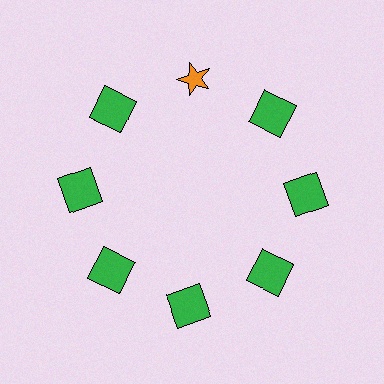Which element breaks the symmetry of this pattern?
The orange star at roughly the 12 o'clock position breaks the symmetry. All other shapes are green squares.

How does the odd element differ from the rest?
It differs in both color (orange instead of green) and shape (star instead of square).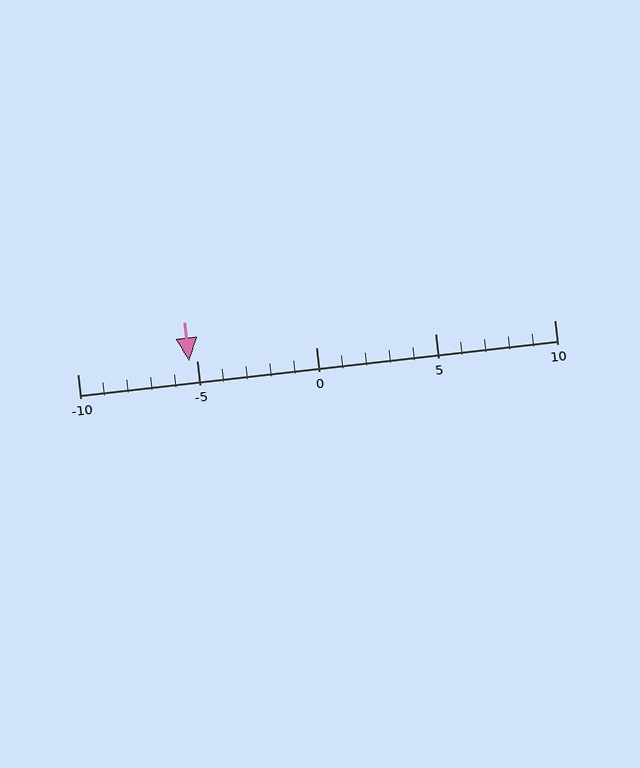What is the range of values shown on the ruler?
The ruler shows values from -10 to 10.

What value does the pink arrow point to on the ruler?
The pink arrow points to approximately -5.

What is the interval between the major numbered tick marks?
The major tick marks are spaced 5 units apart.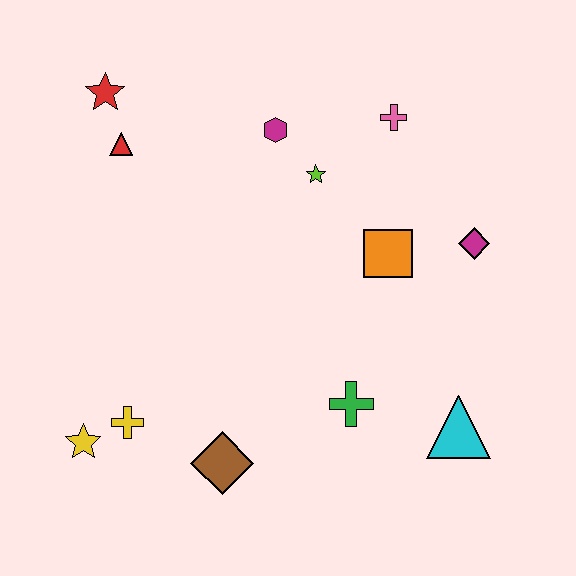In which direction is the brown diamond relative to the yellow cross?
The brown diamond is to the right of the yellow cross.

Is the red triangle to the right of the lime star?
No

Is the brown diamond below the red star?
Yes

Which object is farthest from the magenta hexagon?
The yellow star is farthest from the magenta hexagon.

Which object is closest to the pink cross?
The lime star is closest to the pink cross.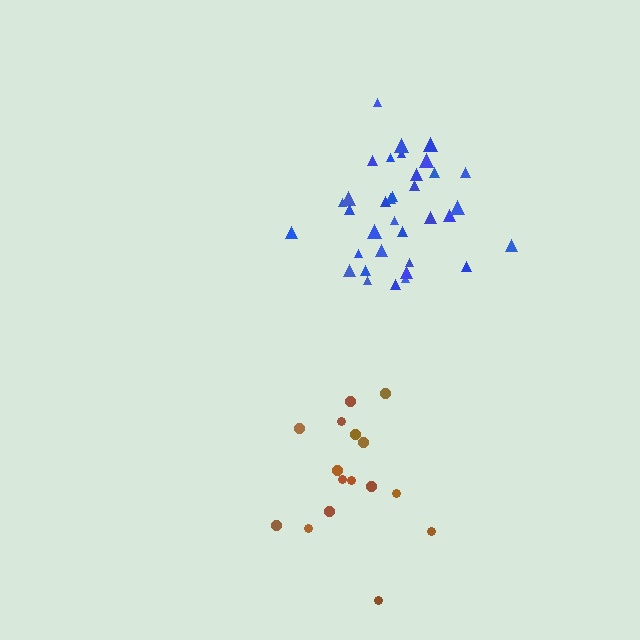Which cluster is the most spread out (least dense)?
Brown.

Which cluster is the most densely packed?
Blue.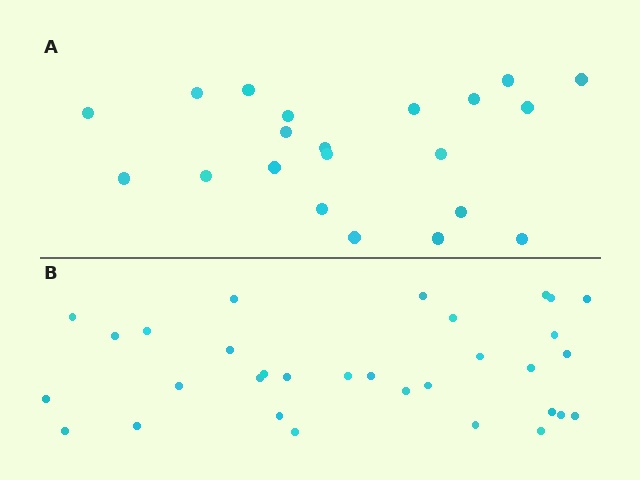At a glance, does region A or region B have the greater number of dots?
Region B (the bottom region) has more dots.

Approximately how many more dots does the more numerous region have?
Region B has roughly 12 or so more dots than region A.